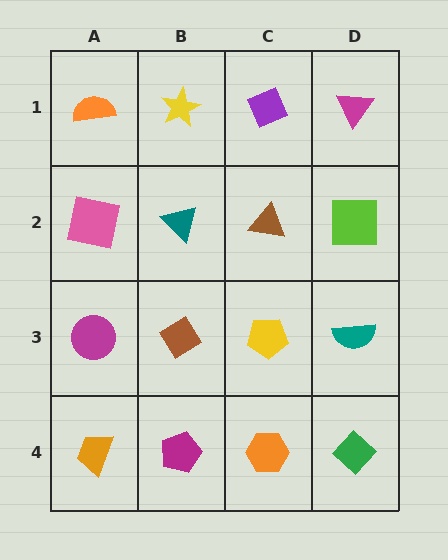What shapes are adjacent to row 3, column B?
A teal triangle (row 2, column B), a magenta pentagon (row 4, column B), a magenta circle (row 3, column A), a yellow pentagon (row 3, column C).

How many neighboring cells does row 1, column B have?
3.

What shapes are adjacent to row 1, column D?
A lime square (row 2, column D), a purple diamond (row 1, column C).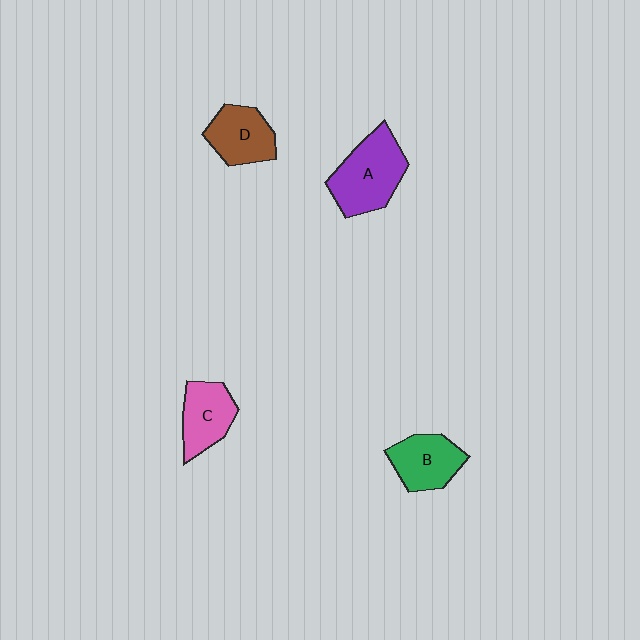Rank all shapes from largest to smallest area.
From largest to smallest: A (purple), B (green), D (brown), C (pink).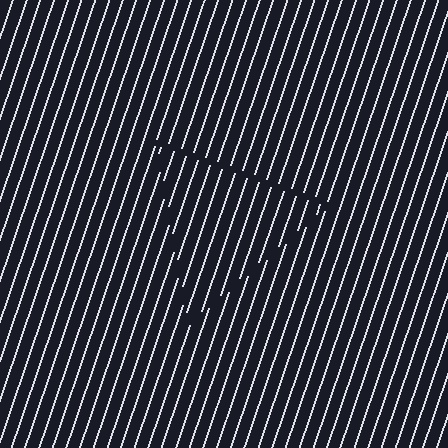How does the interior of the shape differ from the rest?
The interior of the shape contains the same grating, shifted by half a period — the contour is defined by the phase discontinuity where line-ends from the inner and outer gratings abut.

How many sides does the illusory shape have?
3 sides — the line-ends trace a triangle.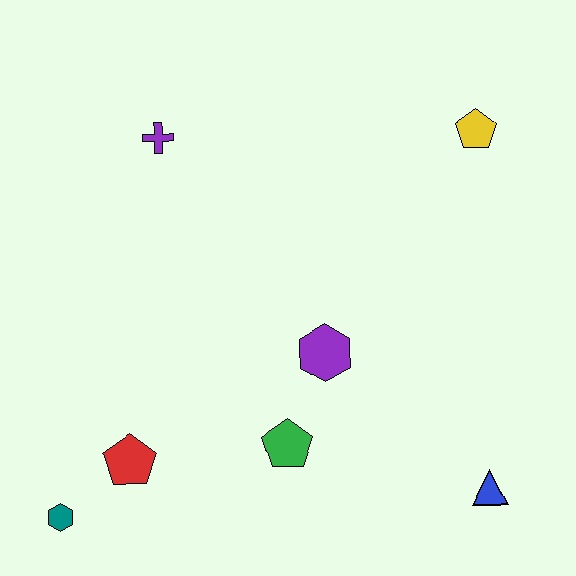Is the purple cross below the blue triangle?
No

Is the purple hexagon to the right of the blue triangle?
No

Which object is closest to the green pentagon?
The purple hexagon is closest to the green pentagon.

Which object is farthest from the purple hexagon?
The teal hexagon is farthest from the purple hexagon.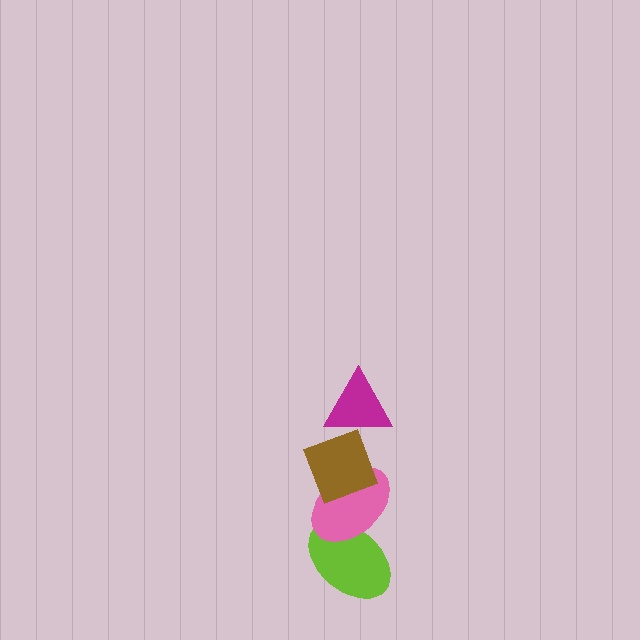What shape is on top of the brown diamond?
The magenta triangle is on top of the brown diamond.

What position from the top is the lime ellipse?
The lime ellipse is 4th from the top.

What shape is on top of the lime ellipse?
The pink ellipse is on top of the lime ellipse.